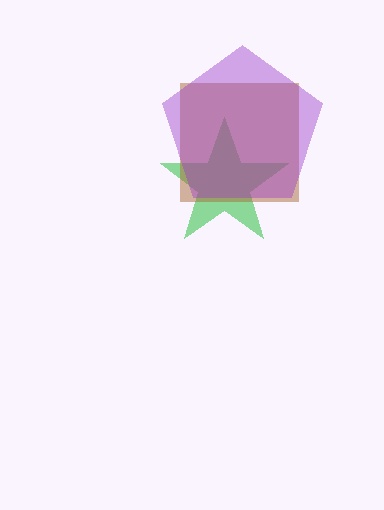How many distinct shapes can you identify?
There are 3 distinct shapes: a green star, a brown square, a purple pentagon.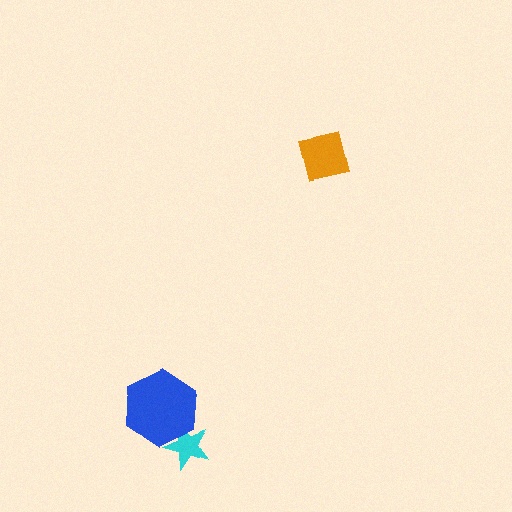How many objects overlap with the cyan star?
1 object overlaps with the cyan star.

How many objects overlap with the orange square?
0 objects overlap with the orange square.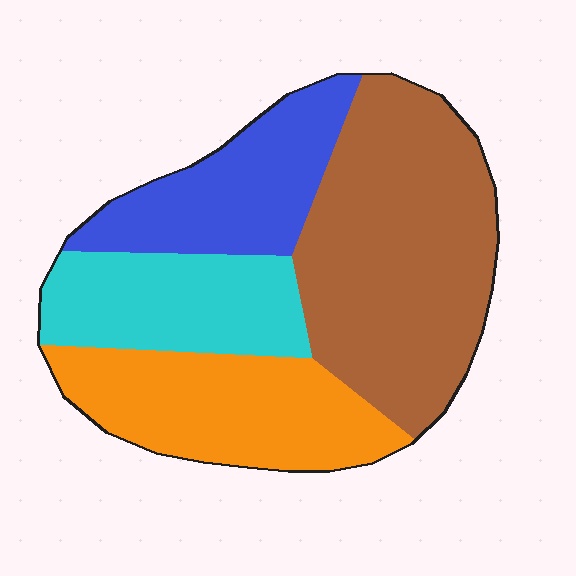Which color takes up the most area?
Brown, at roughly 40%.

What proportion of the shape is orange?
Orange takes up about one quarter (1/4) of the shape.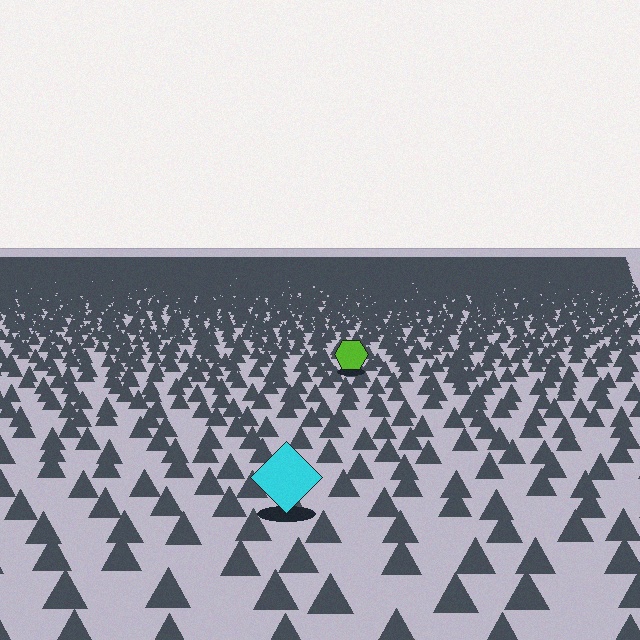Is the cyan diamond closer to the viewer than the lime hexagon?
Yes. The cyan diamond is closer — you can tell from the texture gradient: the ground texture is coarser near it.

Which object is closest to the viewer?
The cyan diamond is closest. The texture marks near it are larger and more spread out.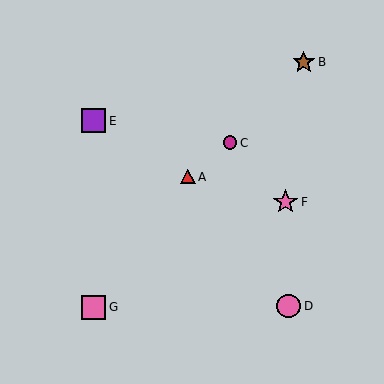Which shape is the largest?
The pink star (labeled F) is the largest.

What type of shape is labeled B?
Shape B is a brown star.